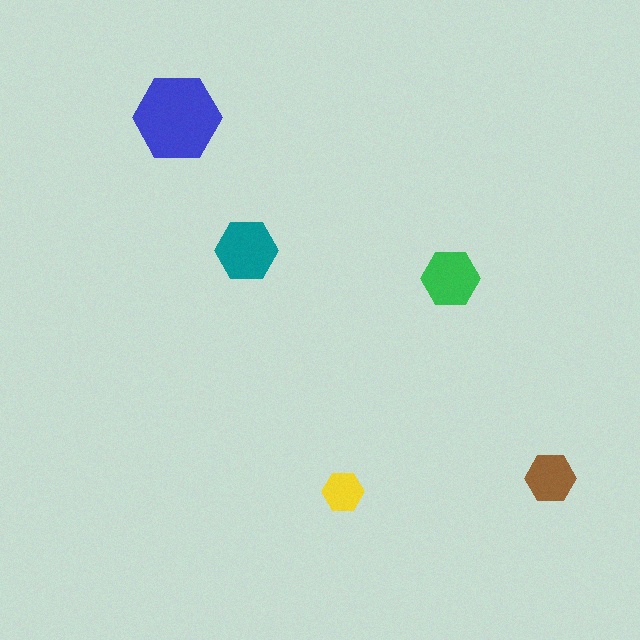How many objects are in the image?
There are 5 objects in the image.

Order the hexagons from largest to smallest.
the blue one, the teal one, the green one, the brown one, the yellow one.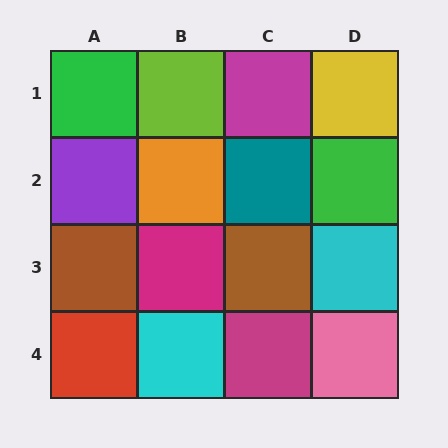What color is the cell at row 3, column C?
Brown.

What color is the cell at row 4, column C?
Magenta.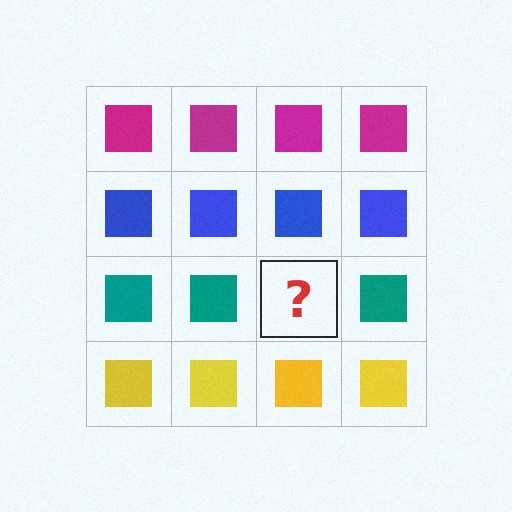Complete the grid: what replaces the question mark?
The question mark should be replaced with a teal square.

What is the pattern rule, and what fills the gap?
The rule is that each row has a consistent color. The gap should be filled with a teal square.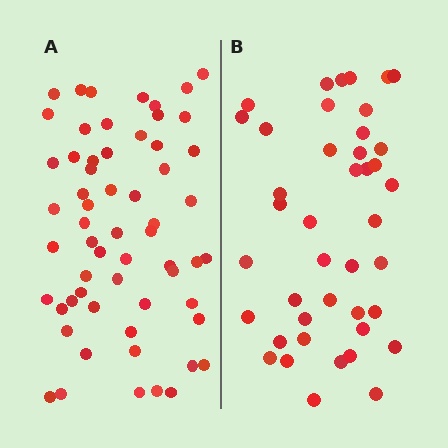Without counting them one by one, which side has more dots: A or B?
Region A (the left region) has more dots.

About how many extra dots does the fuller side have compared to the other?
Region A has approximately 20 more dots than region B.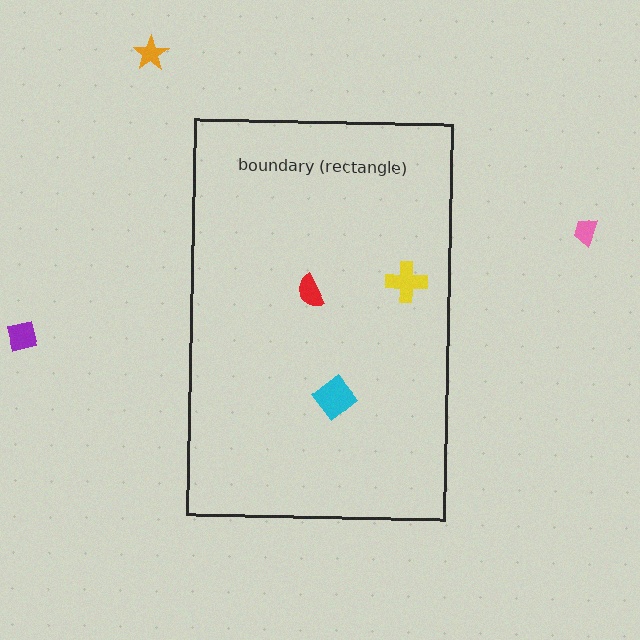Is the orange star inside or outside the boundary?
Outside.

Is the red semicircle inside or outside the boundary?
Inside.